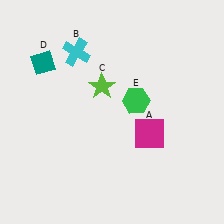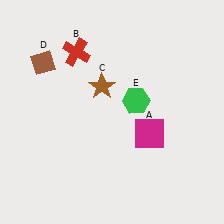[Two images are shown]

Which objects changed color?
B changed from cyan to red. C changed from lime to brown. D changed from teal to brown.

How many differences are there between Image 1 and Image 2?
There are 3 differences between the two images.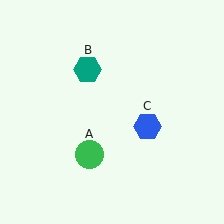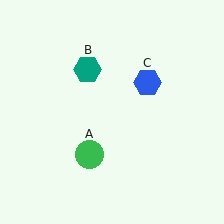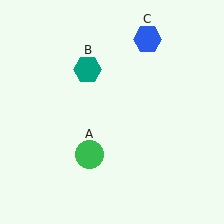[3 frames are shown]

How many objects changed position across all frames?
1 object changed position: blue hexagon (object C).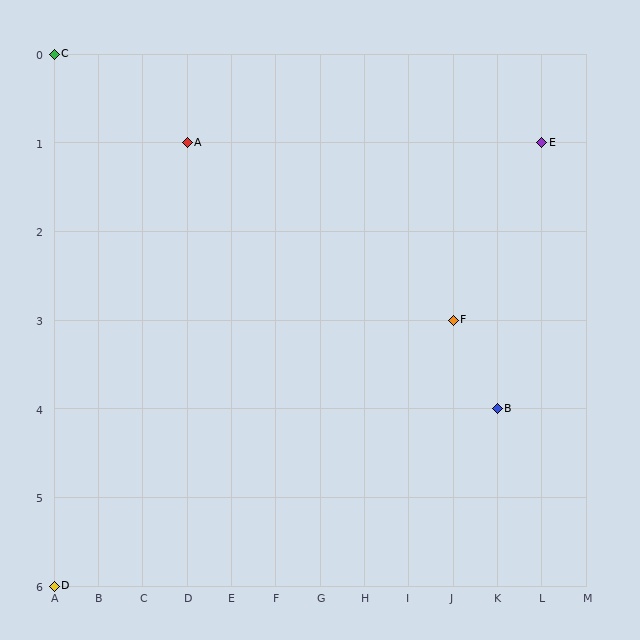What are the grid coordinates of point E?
Point E is at grid coordinates (L, 1).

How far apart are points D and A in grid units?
Points D and A are 3 columns and 5 rows apart (about 5.8 grid units diagonally).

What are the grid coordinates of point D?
Point D is at grid coordinates (A, 6).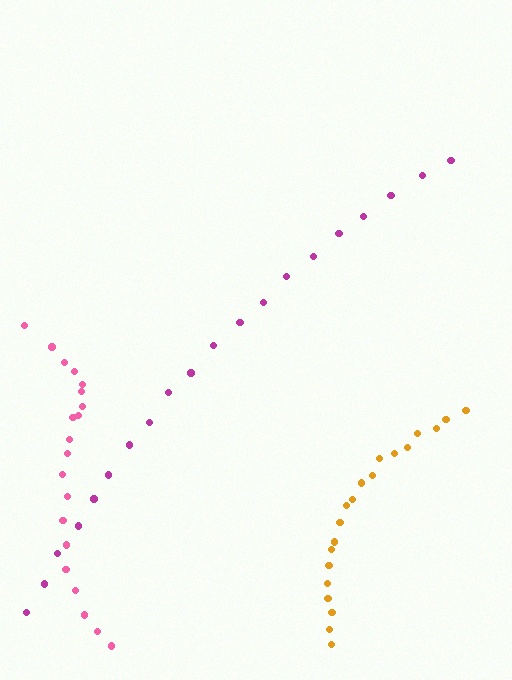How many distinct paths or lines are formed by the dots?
There are 3 distinct paths.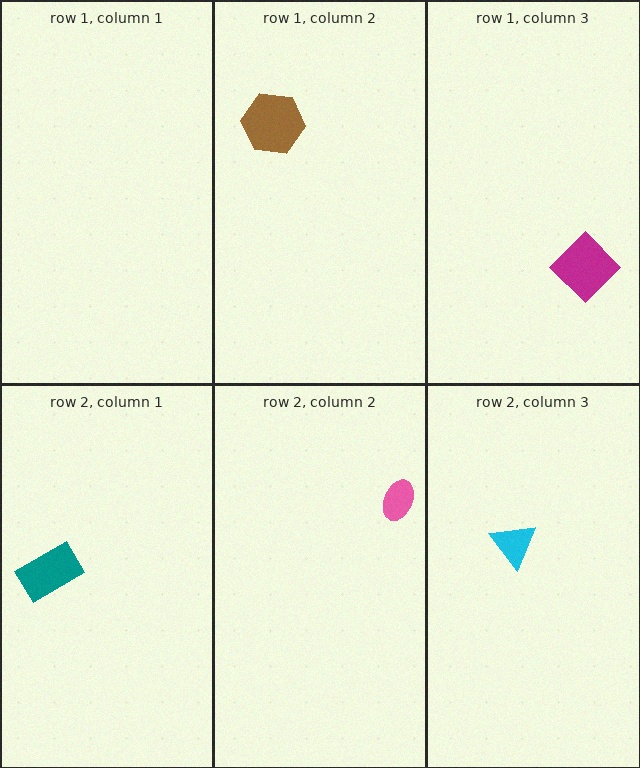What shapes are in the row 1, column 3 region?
The magenta diamond.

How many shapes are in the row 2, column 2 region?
1.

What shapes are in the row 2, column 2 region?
The pink ellipse.